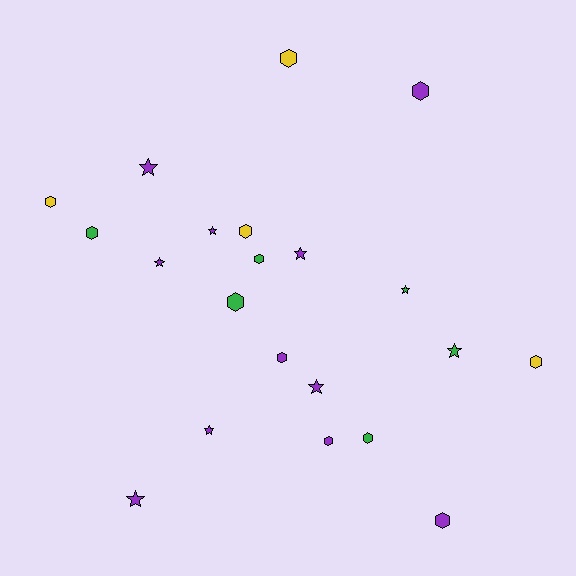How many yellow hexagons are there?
There are 4 yellow hexagons.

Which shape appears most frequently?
Hexagon, with 12 objects.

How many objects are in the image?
There are 21 objects.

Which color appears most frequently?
Purple, with 11 objects.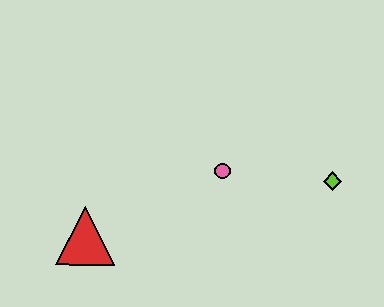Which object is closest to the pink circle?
The lime diamond is closest to the pink circle.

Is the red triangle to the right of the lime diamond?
No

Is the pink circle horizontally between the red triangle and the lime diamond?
Yes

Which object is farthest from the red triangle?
The lime diamond is farthest from the red triangle.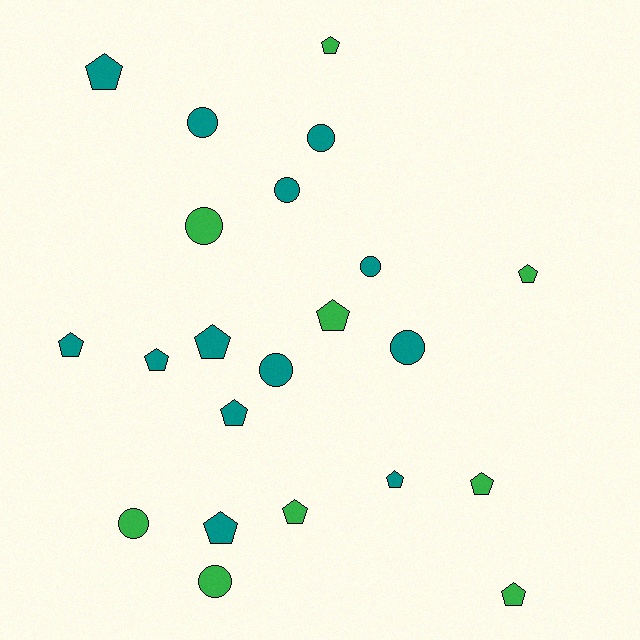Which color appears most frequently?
Teal, with 13 objects.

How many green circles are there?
There are 3 green circles.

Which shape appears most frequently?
Pentagon, with 13 objects.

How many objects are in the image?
There are 22 objects.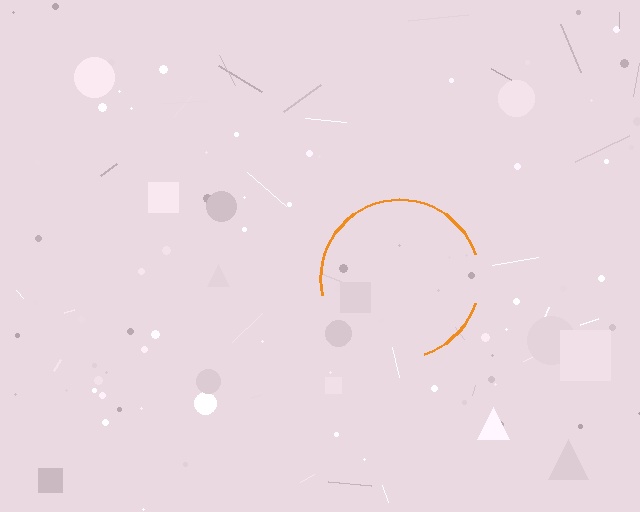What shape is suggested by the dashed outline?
The dashed outline suggests a circle.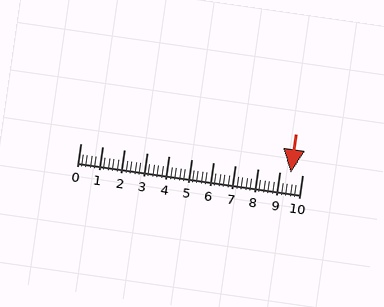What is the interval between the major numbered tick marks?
The major tick marks are spaced 1 units apart.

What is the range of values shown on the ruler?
The ruler shows values from 0 to 10.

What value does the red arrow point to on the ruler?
The red arrow points to approximately 9.5.